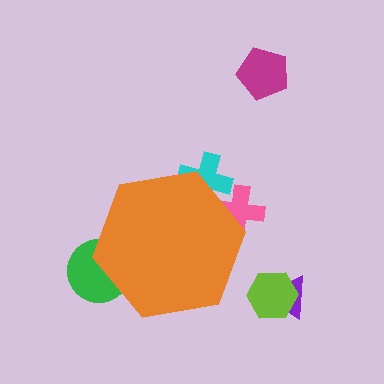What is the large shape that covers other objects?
An orange hexagon.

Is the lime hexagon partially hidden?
No, the lime hexagon is fully visible.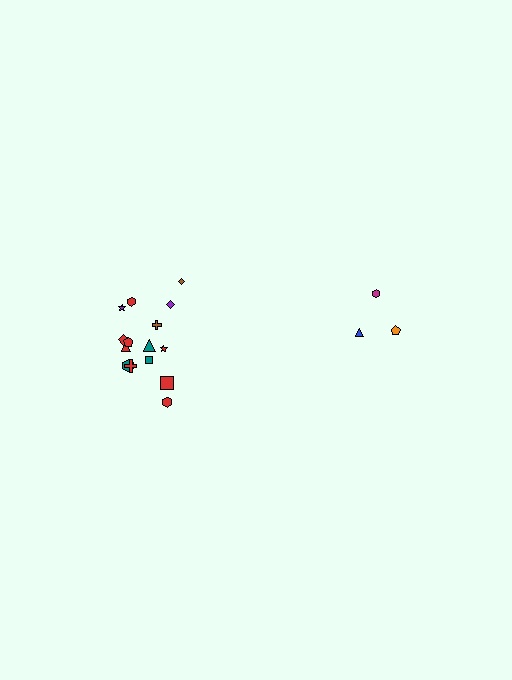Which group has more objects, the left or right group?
The left group.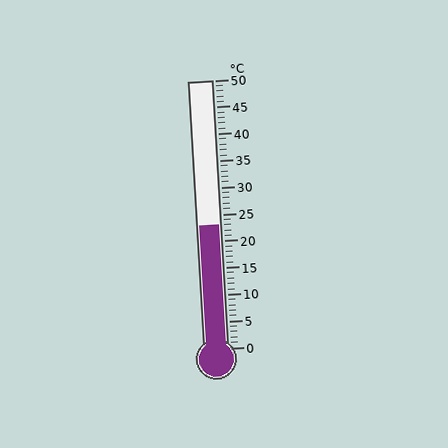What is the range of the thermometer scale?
The thermometer scale ranges from 0°C to 50°C.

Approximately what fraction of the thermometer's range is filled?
The thermometer is filled to approximately 45% of its range.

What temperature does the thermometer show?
The thermometer shows approximately 23°C.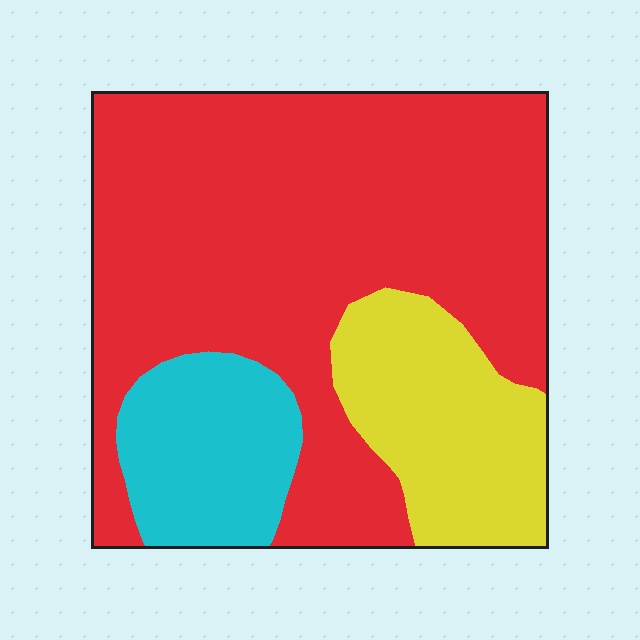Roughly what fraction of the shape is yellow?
Yellow covers around 20% of the shape.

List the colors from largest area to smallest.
From largest to smallest: red, yellow, cyan.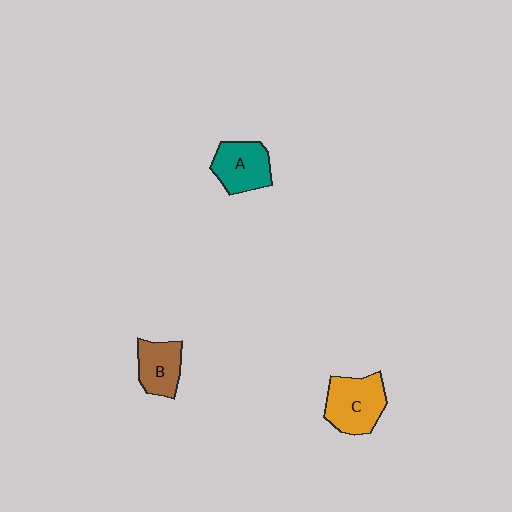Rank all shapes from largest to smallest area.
From largest to smallest: C (orange), A (teal), B (brown).